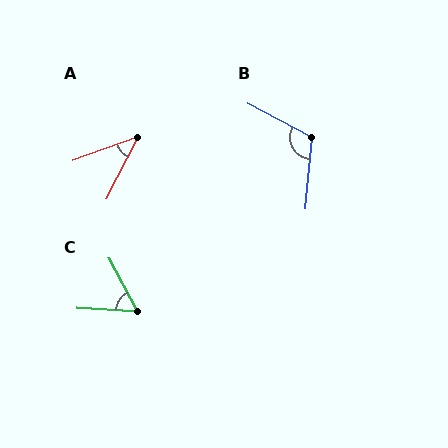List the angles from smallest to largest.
A (43°), C (59°), B (113°).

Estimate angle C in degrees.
Approximately 59 degrees.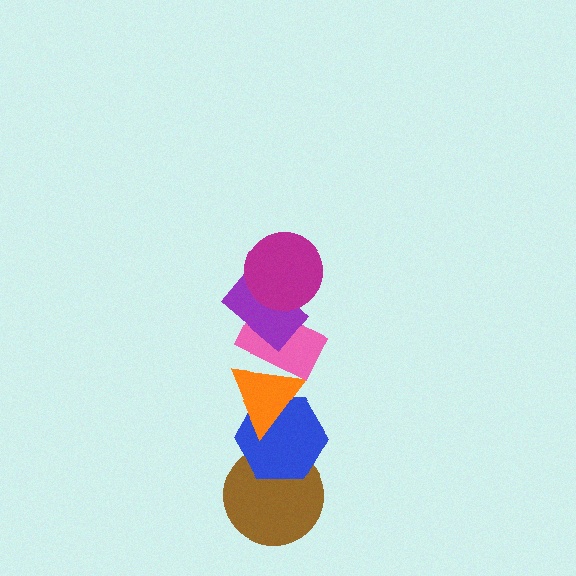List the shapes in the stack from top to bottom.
From top to bottom: the magenta circle, the purple rectangle, the pink rectangle, the orange triangle, the blue hexagon, the brown circle.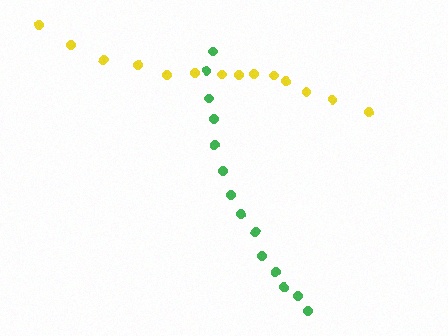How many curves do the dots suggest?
There are 2 distinct paths.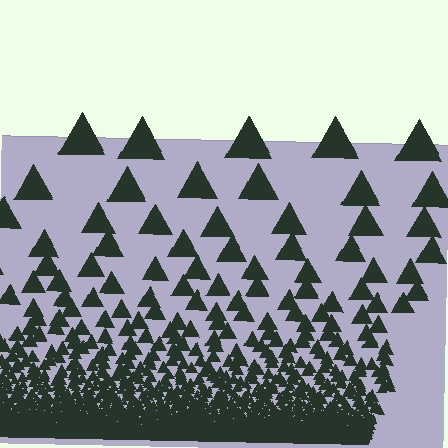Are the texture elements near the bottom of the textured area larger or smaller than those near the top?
Smaller. The gradient is inverted — elements near the bottom are smaller and denser.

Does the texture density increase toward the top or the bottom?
Density increases toward the bottom.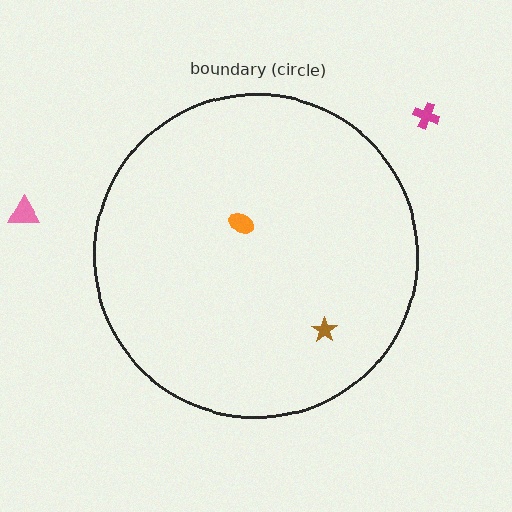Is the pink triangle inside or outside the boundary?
Outside.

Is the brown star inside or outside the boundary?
Inside.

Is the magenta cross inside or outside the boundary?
Outside.